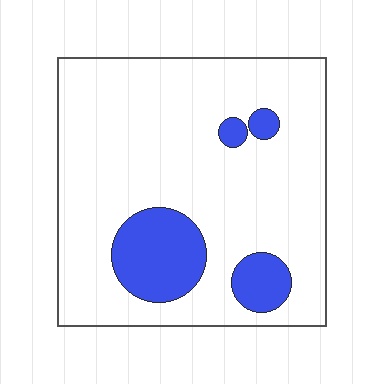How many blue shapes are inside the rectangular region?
4.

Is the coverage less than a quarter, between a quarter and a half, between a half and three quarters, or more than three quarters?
Less than a quarter.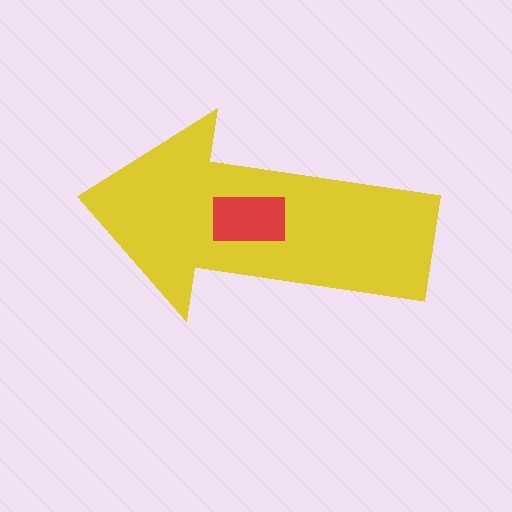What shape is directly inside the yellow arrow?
The red rectangle.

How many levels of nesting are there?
2.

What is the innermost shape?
The red rectangle.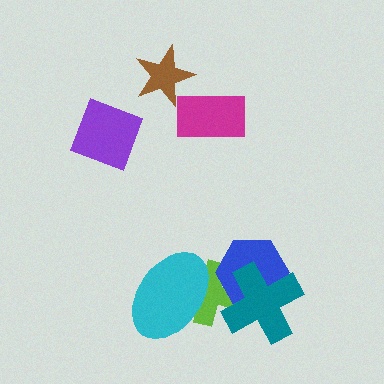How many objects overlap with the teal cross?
2 objects overlap with the teal cross.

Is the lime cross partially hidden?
Yes, it is partially covered by another shape.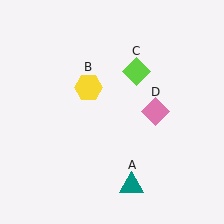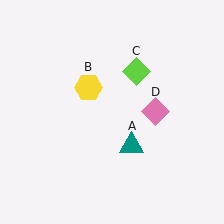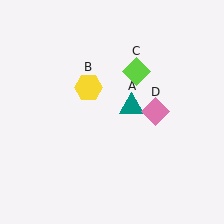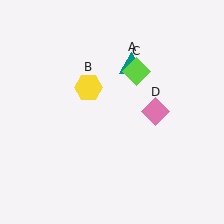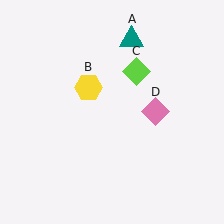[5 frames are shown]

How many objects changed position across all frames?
1 object changed position: teal triangle (object A).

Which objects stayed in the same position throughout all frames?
Yellow hexagon (object B) and lime diamond (object C) and pink diamond (object D) remained stationary.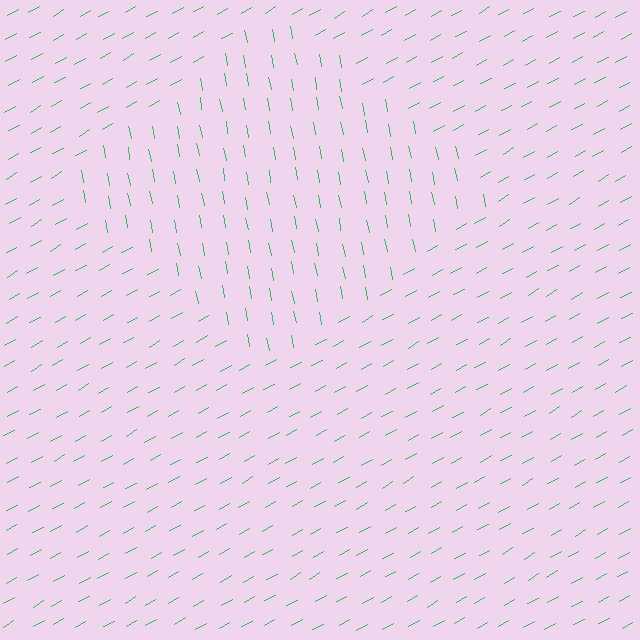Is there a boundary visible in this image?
Yes, there is a texture boundary formed by a change in line orientation.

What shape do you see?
I see a diamond.